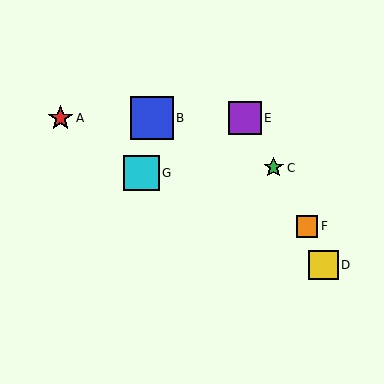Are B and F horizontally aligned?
No, B is at y≈118 and F is at y≈226.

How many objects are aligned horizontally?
3 objects (A, B, E) are aligned horizontally.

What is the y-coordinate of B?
Object B is at y≈118.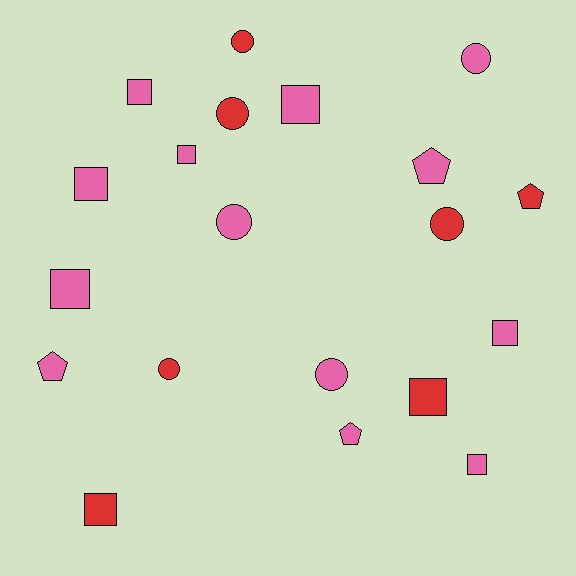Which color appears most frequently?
Pink, with 13 objects.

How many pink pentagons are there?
There are 3 pink pentagons.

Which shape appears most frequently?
Square, with 9 objects.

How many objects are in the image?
There are 20 objects.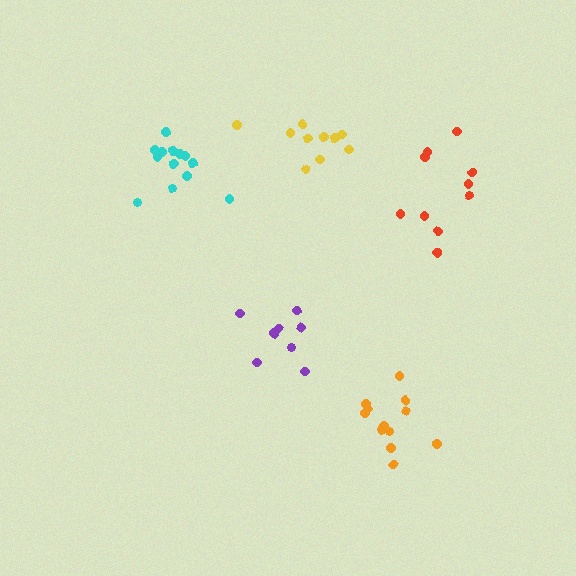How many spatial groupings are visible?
There are 5 spatial groupings.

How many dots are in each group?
Group 1: 8 dots, Group 2: 13 dots, Group 3: 12 dots, Group 4: 10 dots, Group 5: 10 dots (53 total).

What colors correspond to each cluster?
The clusters are colored: purple, cyan, orange, red, yellow.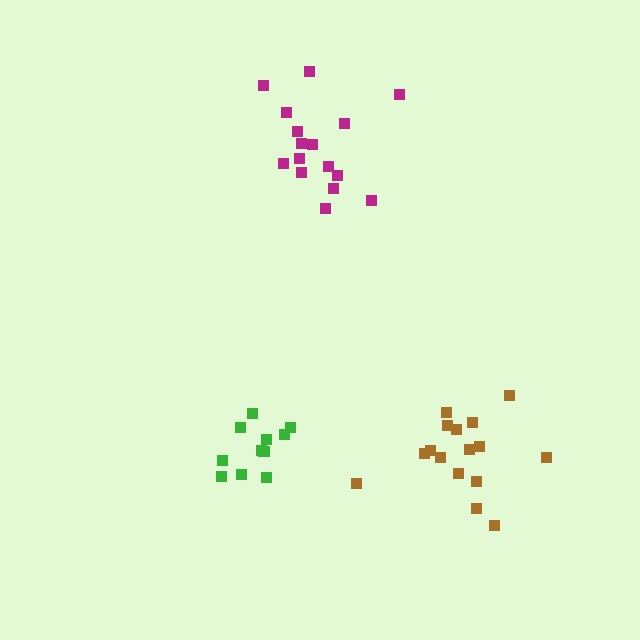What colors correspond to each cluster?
The clusters are colored: brown, magenta, green.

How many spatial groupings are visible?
There are 3 spatial groupings.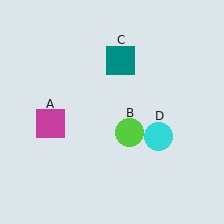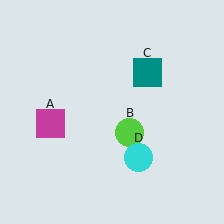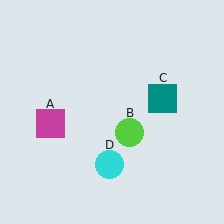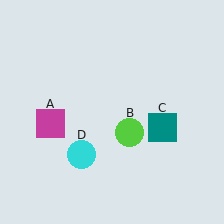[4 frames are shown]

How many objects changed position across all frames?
2 objects changed position: teal square (object C), cyan circle (object D).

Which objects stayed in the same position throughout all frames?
Magenta square (object A) and lime circle (object B) remained stationary.